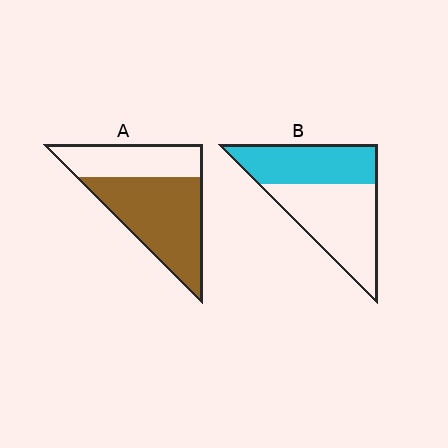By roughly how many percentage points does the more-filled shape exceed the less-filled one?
By roughly 20 percentage points (A over B).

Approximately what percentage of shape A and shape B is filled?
A is approximately 65% and B is approximately 45%.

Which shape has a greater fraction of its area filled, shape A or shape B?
Shape A.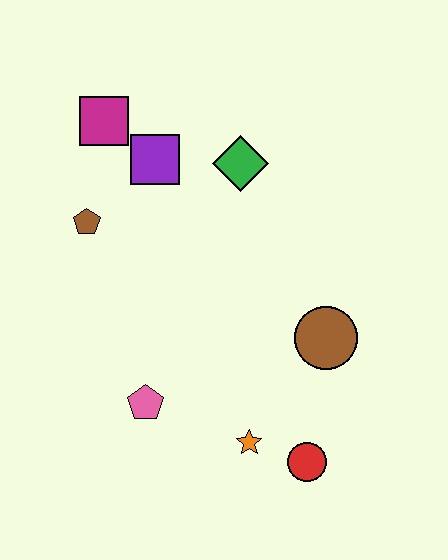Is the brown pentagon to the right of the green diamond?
No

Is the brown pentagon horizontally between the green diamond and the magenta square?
No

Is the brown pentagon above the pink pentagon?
Yes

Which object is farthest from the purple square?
The red circle is farthest from the purple square.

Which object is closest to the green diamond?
The purple square is closest to the green diamond.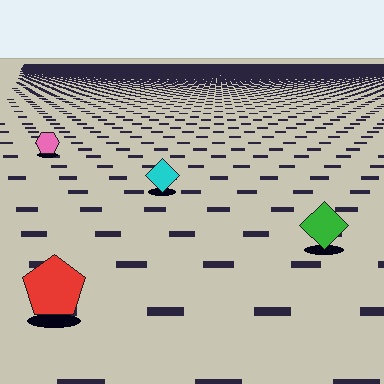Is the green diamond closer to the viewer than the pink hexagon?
Yes. The green diamond is closer — you can tell from the texture gradient: the ground texture is coarser near it.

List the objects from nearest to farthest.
From nearest to farthest: the red pentagon, the green diamond, the cyan diamond, the pink hexagon.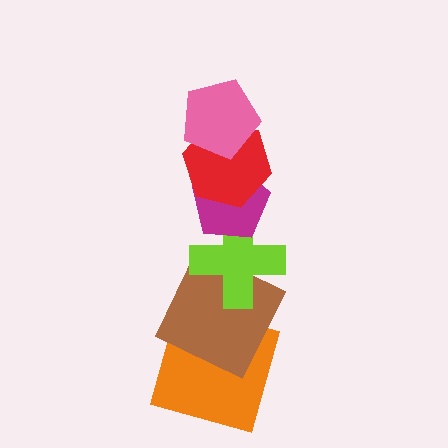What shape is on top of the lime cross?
The magenta pentagon is on top of the lime cross.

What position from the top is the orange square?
The orange square is 6th from the top.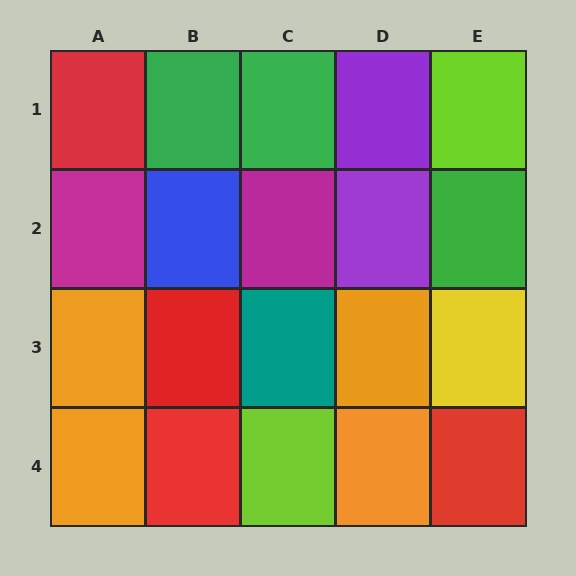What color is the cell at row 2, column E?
Green.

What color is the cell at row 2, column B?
Blue.